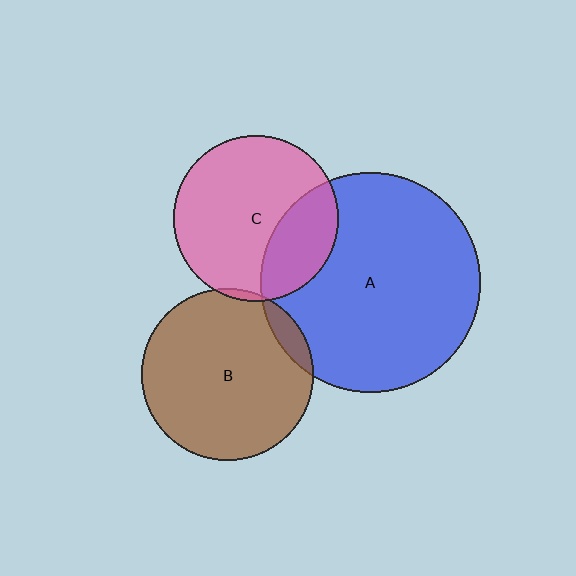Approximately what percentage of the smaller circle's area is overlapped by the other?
Approximately 5%.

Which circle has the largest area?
Circle A (blue).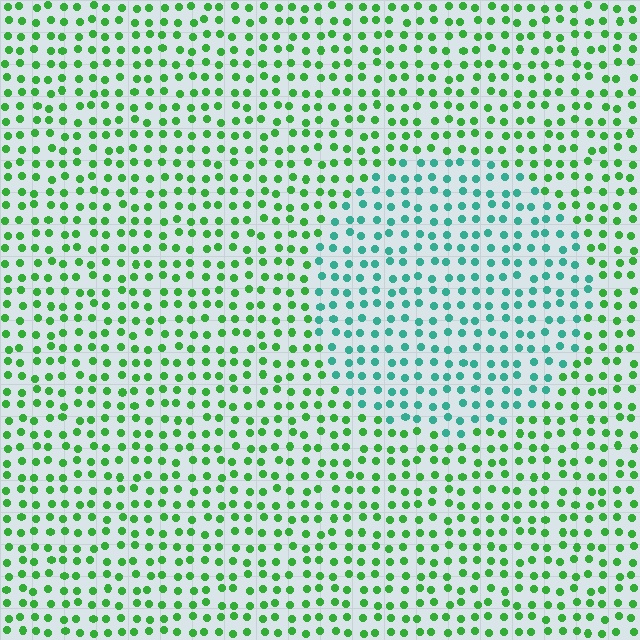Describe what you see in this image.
The image is filled with small green elements in a uniform arrangement. A circle-shaped region is visible where the elements are tinted to a slightly different hue, forming a subtle color boundary.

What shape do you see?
I see a circle.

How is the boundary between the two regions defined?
The boundary is defined purely by a slight shift in hue (about 45 degrees). Spacing, size, and orientation are identical on both sides.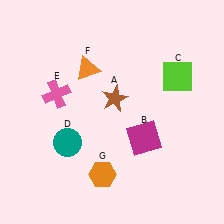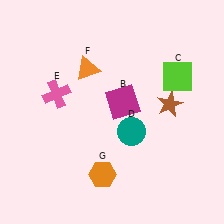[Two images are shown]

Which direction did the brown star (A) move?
The brown star (A) moved right.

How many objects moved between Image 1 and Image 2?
3 objects moved between the two images.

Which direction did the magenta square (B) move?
The magenta square (B) moved up.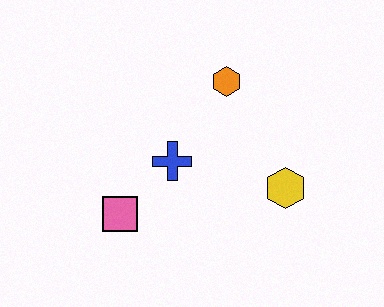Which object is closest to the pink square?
The blue cross is closest to the pink square.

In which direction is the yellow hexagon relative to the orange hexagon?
The yellow hexagon is below the orange hexagon.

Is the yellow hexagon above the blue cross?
No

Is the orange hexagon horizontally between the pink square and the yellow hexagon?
Yes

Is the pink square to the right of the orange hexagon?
No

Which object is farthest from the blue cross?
The yellow hexagon is farthest from the blue cross.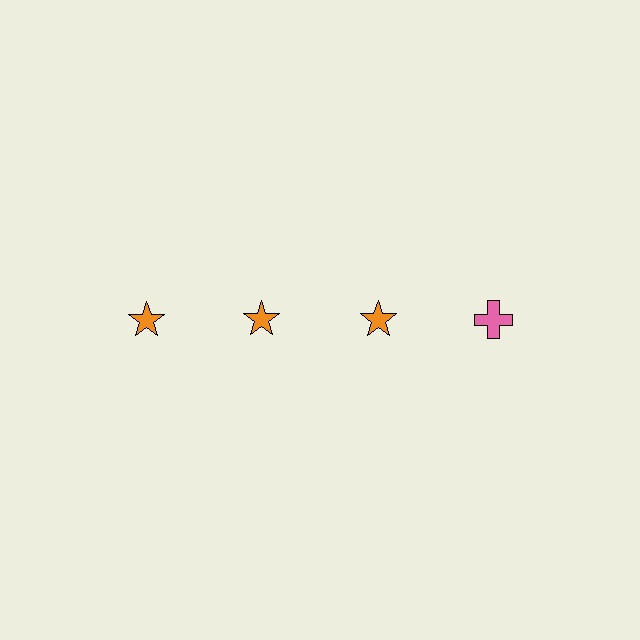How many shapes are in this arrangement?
There are 4 shapes arranged in a grid pattern.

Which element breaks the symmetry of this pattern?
The pink cross in the top row, second from right column breaks the symmetry. All other shapes are orange stars.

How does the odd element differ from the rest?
It differs in both color (pink instead of orange) and shape (cross instead of star).